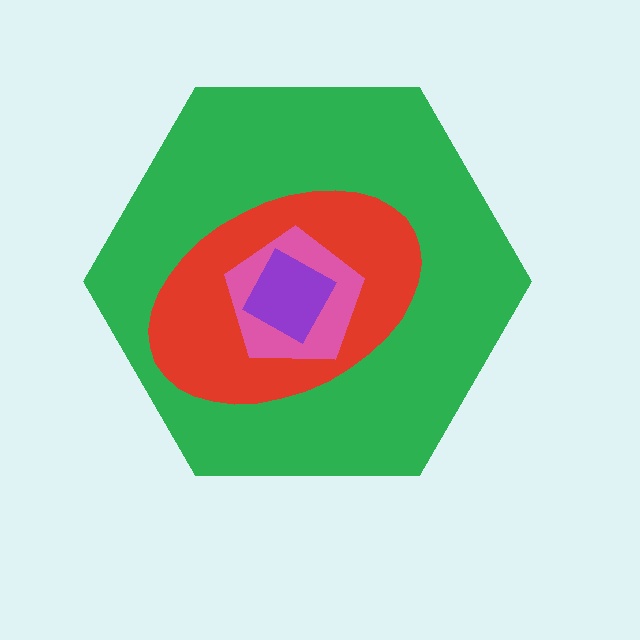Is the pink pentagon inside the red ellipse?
Yes.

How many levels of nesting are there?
4.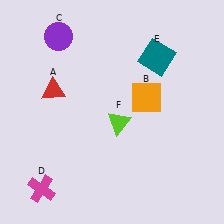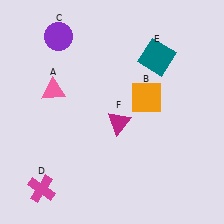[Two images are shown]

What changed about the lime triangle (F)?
In Image 1, F is lime. In Image 2, it changed to magenta.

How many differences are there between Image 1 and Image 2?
There are 2 differences between the two images.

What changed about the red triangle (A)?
In Image 1, A is red. In Image 2, it changed to pink.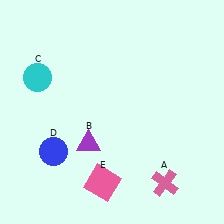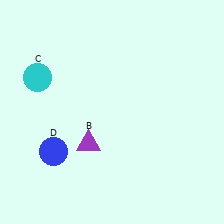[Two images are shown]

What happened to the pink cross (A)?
The pink cross (A) was removed in Image 2. It was in the bottom-right area of Image 1.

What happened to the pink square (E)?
The pink square (E) was removed in Image 2. It was in the bottom-left area of Image 1.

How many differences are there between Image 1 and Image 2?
There are 2 differences between the two images.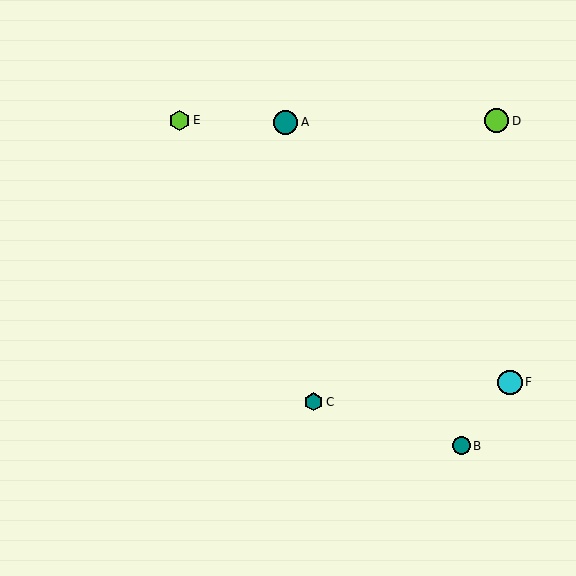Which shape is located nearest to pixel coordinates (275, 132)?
The teal circle (labeled A) at (286, 122) is nearest to that location.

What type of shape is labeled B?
Shape B is a teal circle.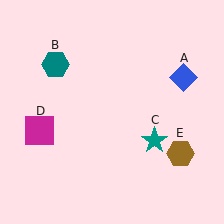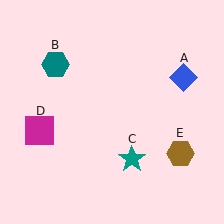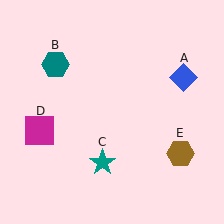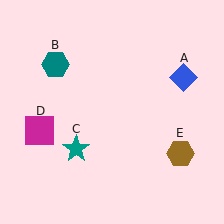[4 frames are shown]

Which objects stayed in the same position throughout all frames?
Blue diamond (object A) and teal hexagon (object B) and magenta square (object D) and brown hexagon (object E) remained stationary.